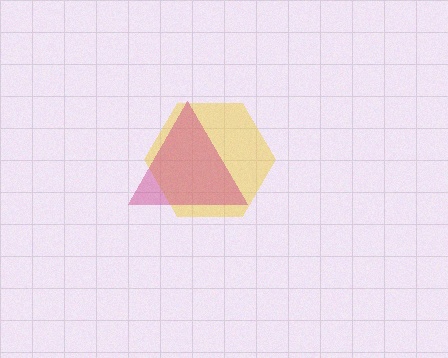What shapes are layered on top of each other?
The layered shapes are: a yellow hexagon, a magenta triangle.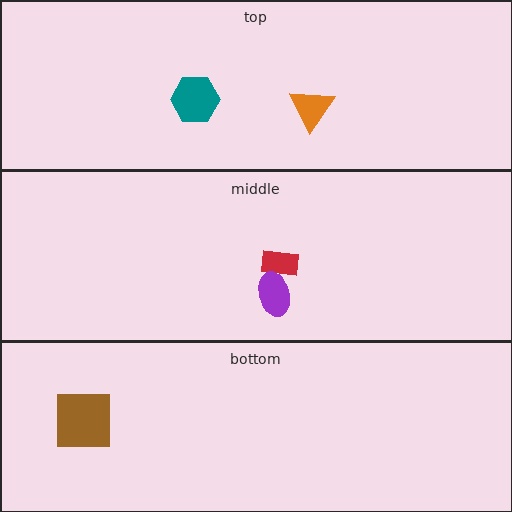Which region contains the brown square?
The bottom region.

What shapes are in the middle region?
The red rectangle, the purple ellipse.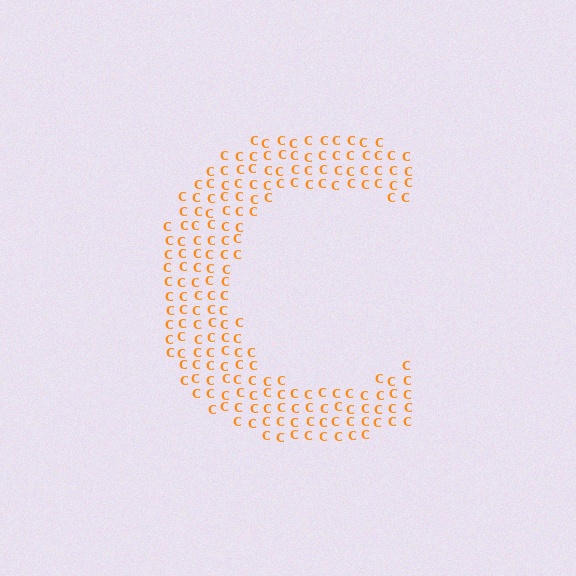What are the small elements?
The small elements are letter C's.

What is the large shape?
The large shape is the letter C.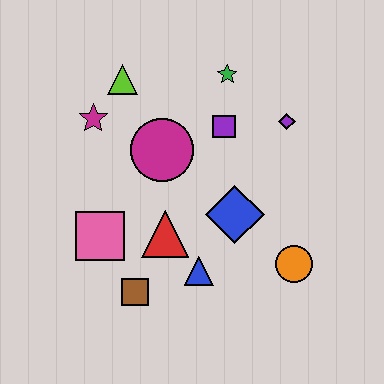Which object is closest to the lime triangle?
The magenta star is closest to the lime triangle.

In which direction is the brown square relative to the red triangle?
The brown square is below the red triangle.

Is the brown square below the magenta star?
Yes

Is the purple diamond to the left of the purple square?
No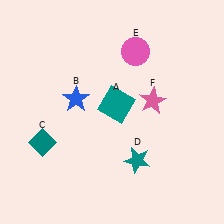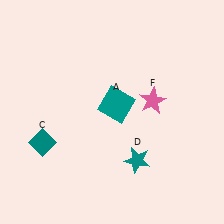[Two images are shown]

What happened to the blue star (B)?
The blue star (B) was removed in Image 2. It was in the top-left area of Image 1.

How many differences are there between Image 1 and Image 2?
There are 2 differences between the two images.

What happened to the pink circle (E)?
The pink circle (E) was removed in Image 2. It was in the top-right area of Image 1.